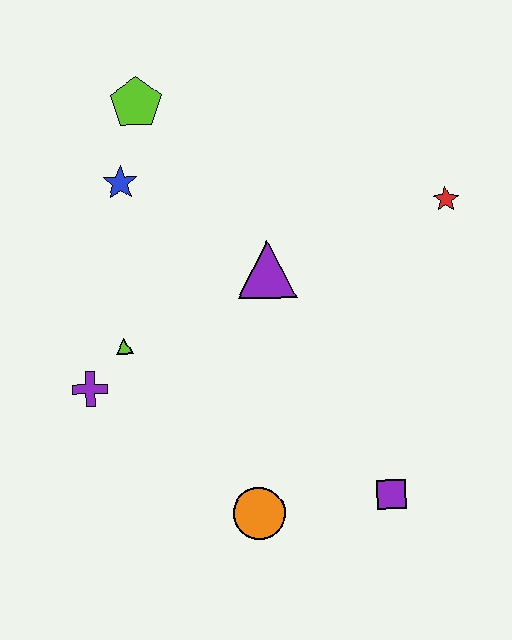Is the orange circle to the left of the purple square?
Yes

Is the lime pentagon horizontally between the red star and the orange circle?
No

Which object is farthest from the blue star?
The purple square is farthest from the blue star.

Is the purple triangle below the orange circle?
No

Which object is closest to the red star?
The purple triangle is closest to the red star.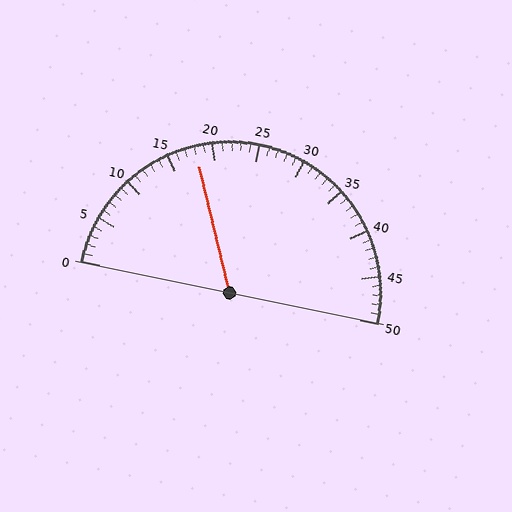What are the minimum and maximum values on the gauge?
The gauge ranges from 0 to 50.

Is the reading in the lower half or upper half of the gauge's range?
The reading is in the lower half of the range (0 to 50).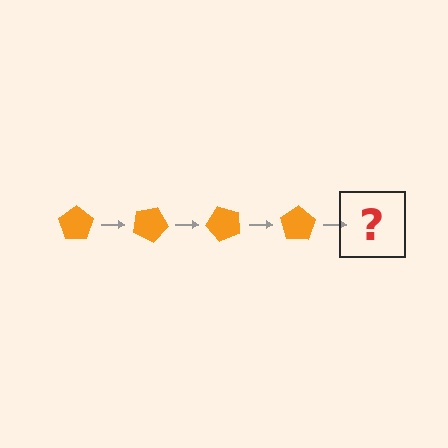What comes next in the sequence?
The next element should be an orange pentagon rotated 100 degrees.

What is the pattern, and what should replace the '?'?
The pattern is that the pentagon rotates 25 degrees each step. The '?' should be an orange pentagon rotated 100 degrees.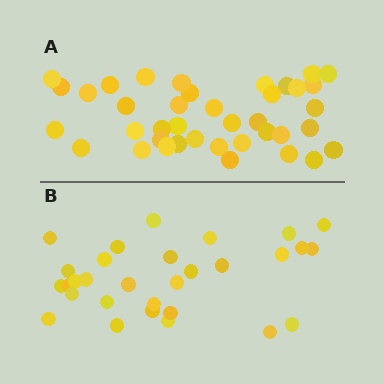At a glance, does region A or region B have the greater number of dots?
Region A (the top region) has more dots.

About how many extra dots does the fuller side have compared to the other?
Region A has roughly 8 or so more dots than region B.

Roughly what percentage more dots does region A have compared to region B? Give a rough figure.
About 30% more.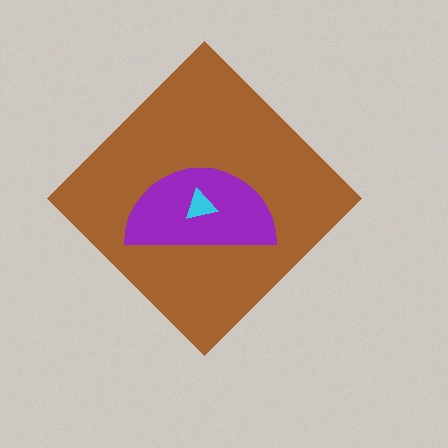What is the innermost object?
The cyan triangle.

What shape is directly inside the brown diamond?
The purple semicircle.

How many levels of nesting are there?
3.